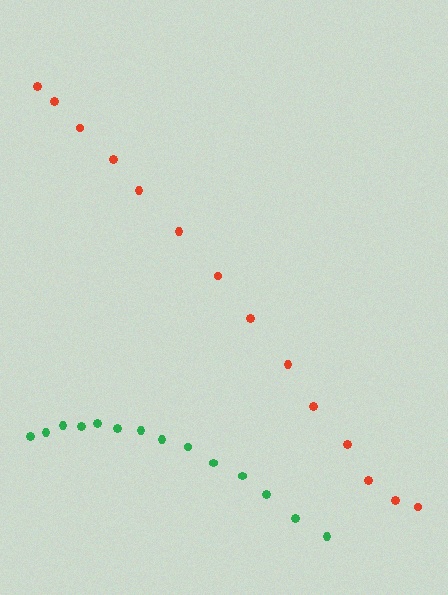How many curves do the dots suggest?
There are 2 distinct paths.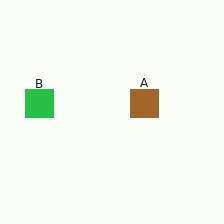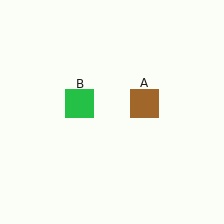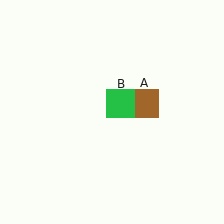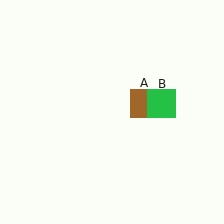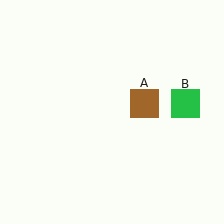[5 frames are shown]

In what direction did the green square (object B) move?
The green square (object B) moved right.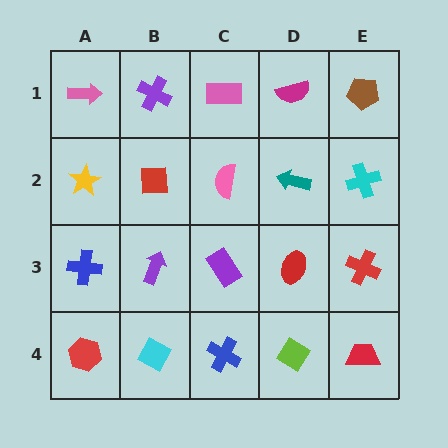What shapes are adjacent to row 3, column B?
A red square (row 2, column B), a cyan diamond (row 4, column B), a blue cross (row 3, column A), a purple rectangle (row 3, column C).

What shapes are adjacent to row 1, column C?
A pink semicircle (row 2, column C), a purple cross (row 1, column B), a magenta semicircle (row 1, column D).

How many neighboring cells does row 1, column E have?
2.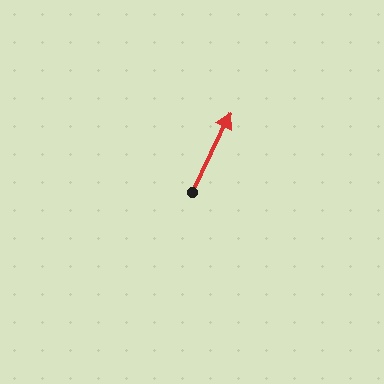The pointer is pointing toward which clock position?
Roughly 1 o'clock.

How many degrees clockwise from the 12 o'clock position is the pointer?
Approximately 26 degrees.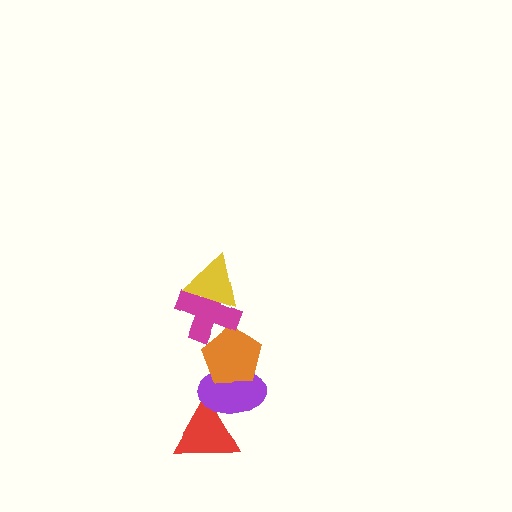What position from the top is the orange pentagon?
The orange pentagon is 3rd from the top.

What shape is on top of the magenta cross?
The yellow triangle is on top of the magenta cross.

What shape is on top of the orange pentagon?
The magenta cross is on top of the orange pentagon.